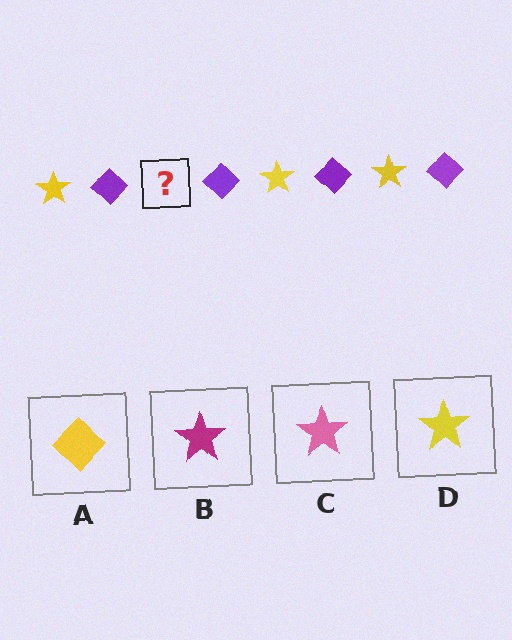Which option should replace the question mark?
Option D.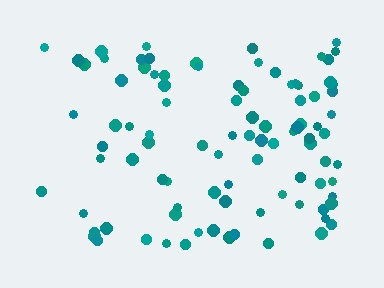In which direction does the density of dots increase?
From left to right, with the right side densest.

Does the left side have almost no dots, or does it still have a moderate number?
Still a moderate number, just noticeably fewer than the right.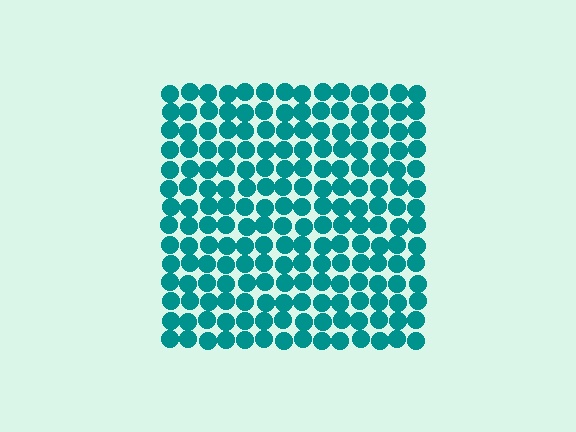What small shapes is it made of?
It is made of small circles.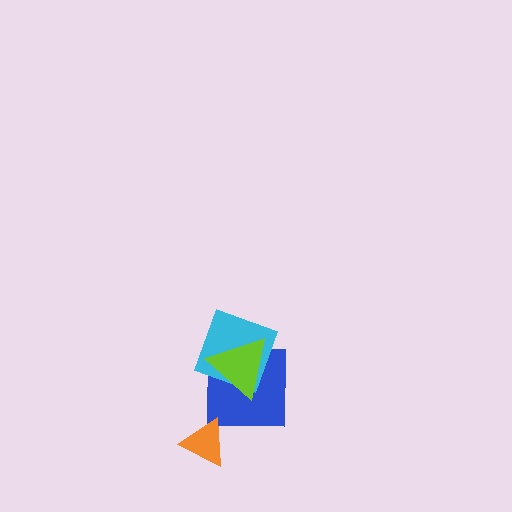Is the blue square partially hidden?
Yes, it is partially covered by another shape.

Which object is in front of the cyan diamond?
The lime triangle is in front of the cyan diamond.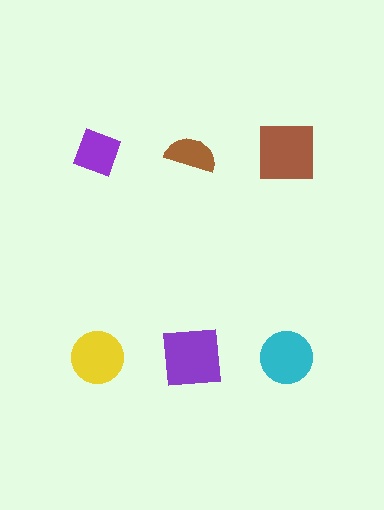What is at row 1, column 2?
A brown semicircle.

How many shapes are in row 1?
3 shapes.